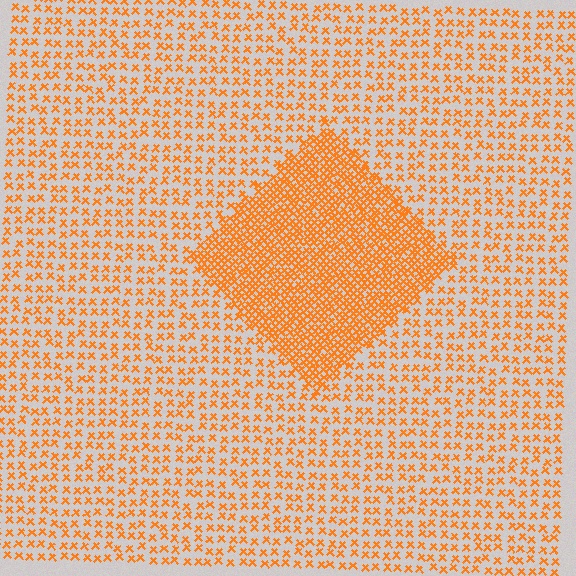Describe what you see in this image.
The image contains small orange elements arranged at two different densities. A diamond-shaped region is visible where the elements are more densely packed than the surrounding area.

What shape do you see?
I see a diamond.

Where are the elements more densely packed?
The elements are more densely packed inside the diamond boundary.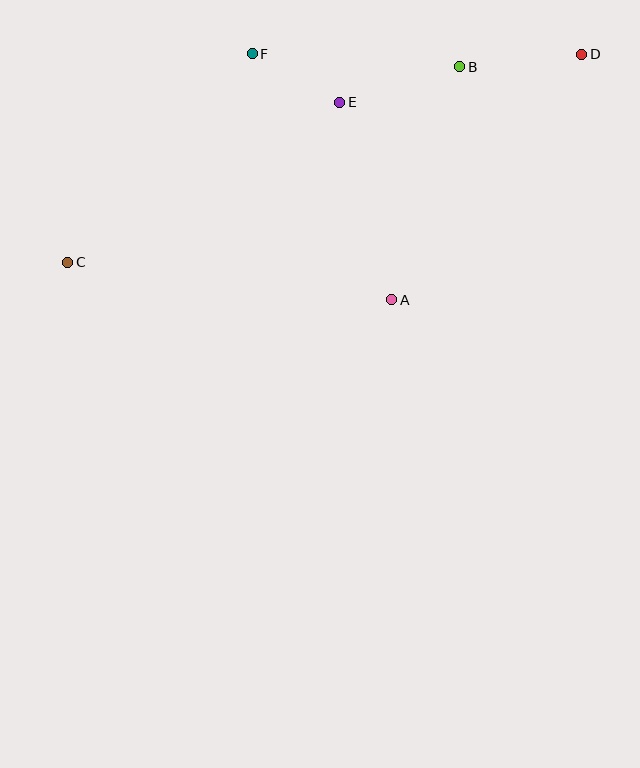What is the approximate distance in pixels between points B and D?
The distance between B and D is approximately 123 pixels.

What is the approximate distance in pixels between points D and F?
The distance between D and F is approximately 329 pixels.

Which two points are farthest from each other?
Points C and D are farthest from each other.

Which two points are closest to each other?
Points E and F are closest to each other.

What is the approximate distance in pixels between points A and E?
The distance between A and E is approximately 204 pixels.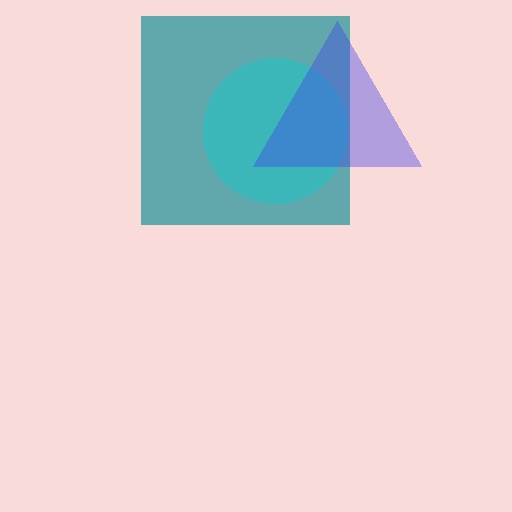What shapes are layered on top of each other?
The layered shapes are: a teal square, a cyan circle, a blue triangle.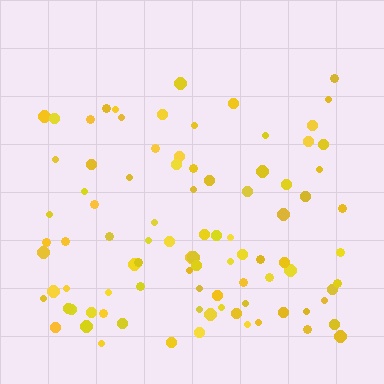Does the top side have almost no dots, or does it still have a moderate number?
Still a moderate number, just noticeably fewer than the bottom.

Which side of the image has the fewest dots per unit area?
The top.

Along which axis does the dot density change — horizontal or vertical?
Vertical.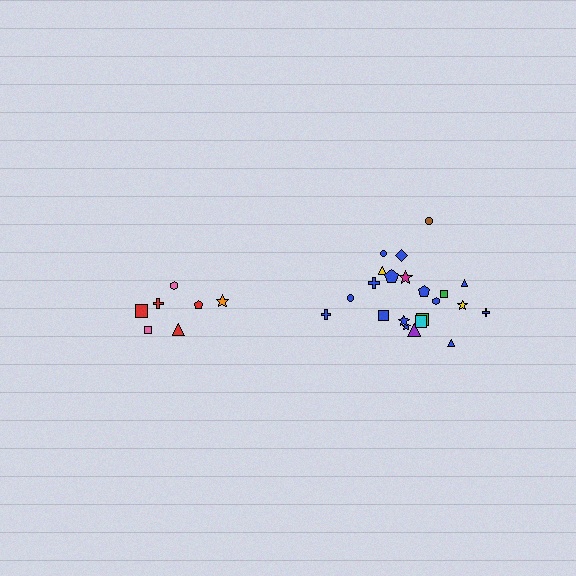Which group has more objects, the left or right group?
The right group.